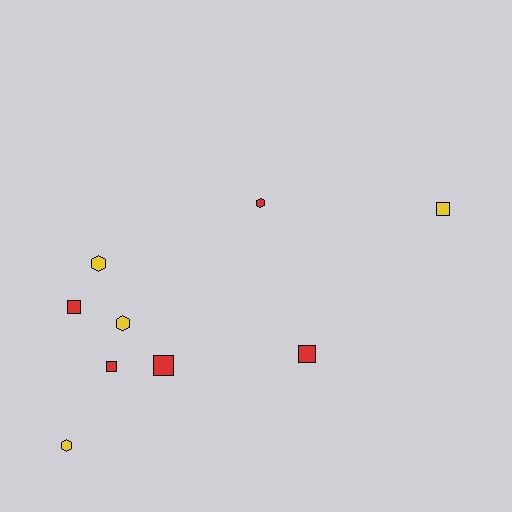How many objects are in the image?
There are 9 objects.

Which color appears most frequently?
Red, with 5 objects.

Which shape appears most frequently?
Square, with 5 objects.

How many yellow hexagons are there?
There are 3 yellow hexagons.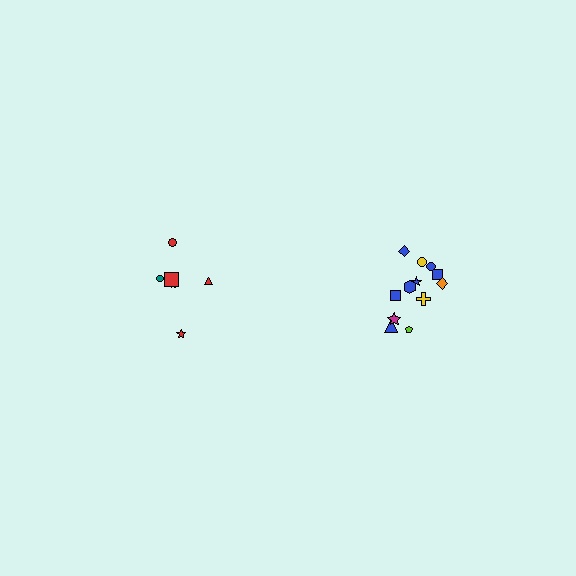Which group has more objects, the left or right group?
The right group.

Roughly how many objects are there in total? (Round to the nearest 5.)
Roughly 20 objects in total.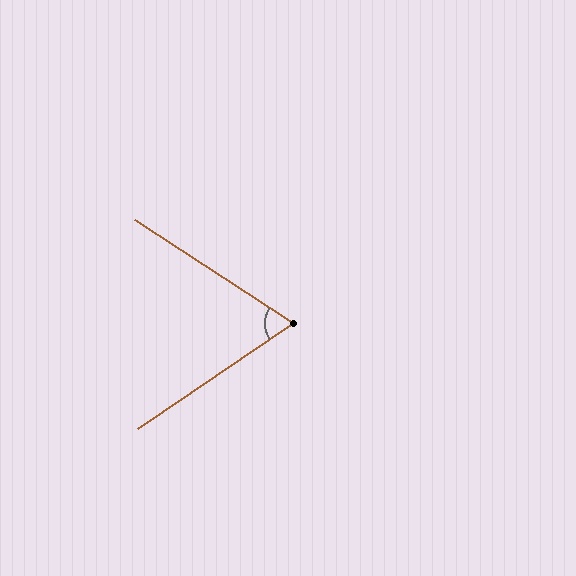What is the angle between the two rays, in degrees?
Approximately 67 degrees.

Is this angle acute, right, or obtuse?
It is acute.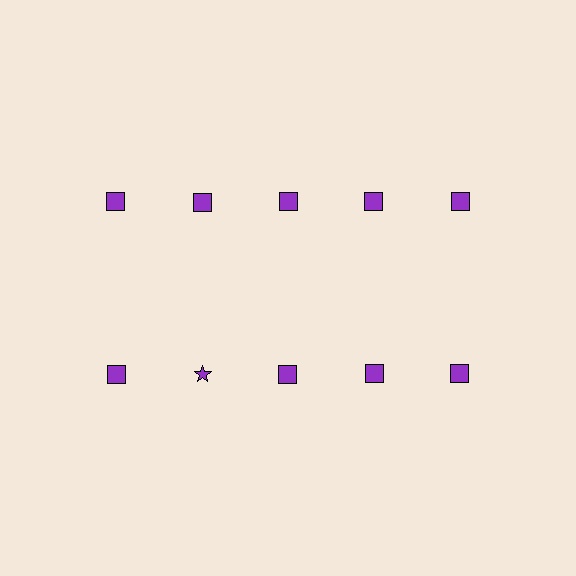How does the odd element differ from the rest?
It has a different shape: star instead of square.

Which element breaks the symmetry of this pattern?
The purple star in the second row, second from left column breaks the symmetry. All other shapes are purple squares.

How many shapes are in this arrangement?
There are 10 shapes arranged in a grid pattern.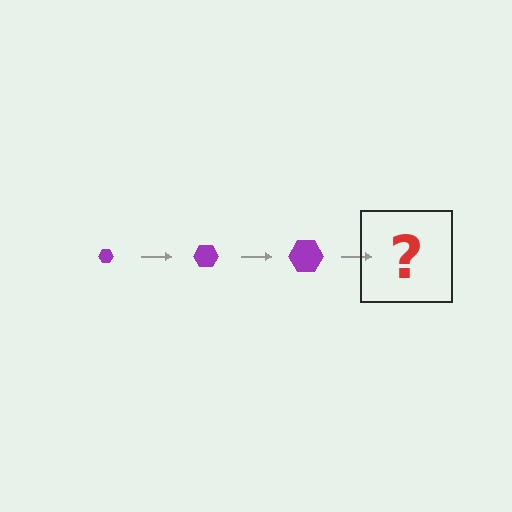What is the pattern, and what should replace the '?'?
The pattern is that the hexagon gets progressively larger each step. The '?' should be a purple hexagon, larger than the previous one.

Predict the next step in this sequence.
The next step is a purple hexagon, larger than the previous one.